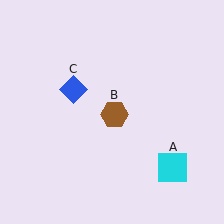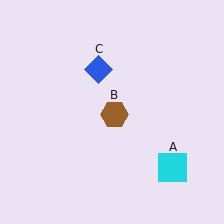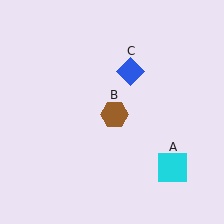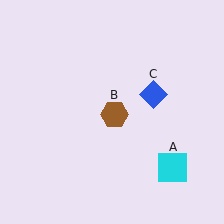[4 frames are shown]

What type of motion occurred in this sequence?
The blue diamond (object C) rotated clockwise around the center of the scene.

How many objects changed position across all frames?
1 object changed position: blue diamond (object C).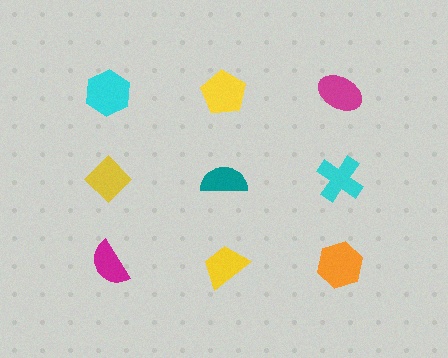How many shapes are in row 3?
3 shapes.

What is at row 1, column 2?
A yellow pentagon.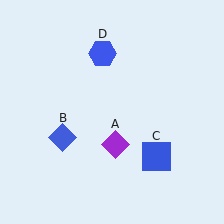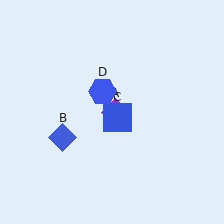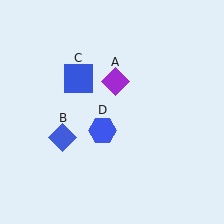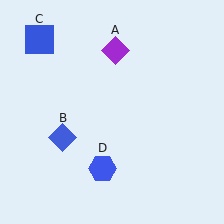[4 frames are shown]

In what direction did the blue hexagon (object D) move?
The blue hexagon (object D) moved down.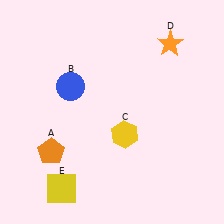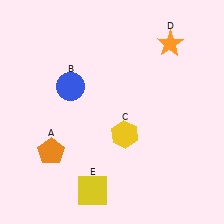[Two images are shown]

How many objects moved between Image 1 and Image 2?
1 object moved between the two images.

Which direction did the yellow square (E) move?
The yellow square (E) moved right.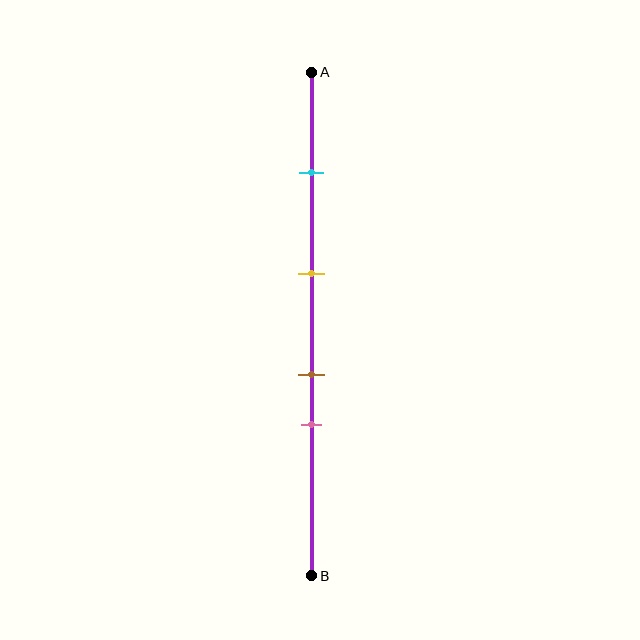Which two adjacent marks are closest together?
The brown and pink marks are the closest adjacent pair.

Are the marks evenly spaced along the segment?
No, the marks are not evenly spaced.